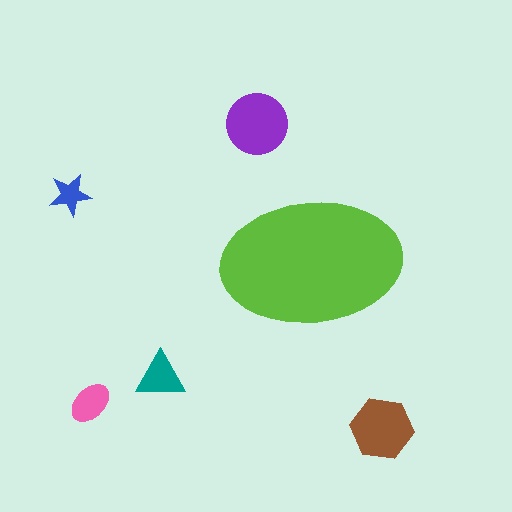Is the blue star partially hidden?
No, the blue star is fully visible.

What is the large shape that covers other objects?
A lime ellipse.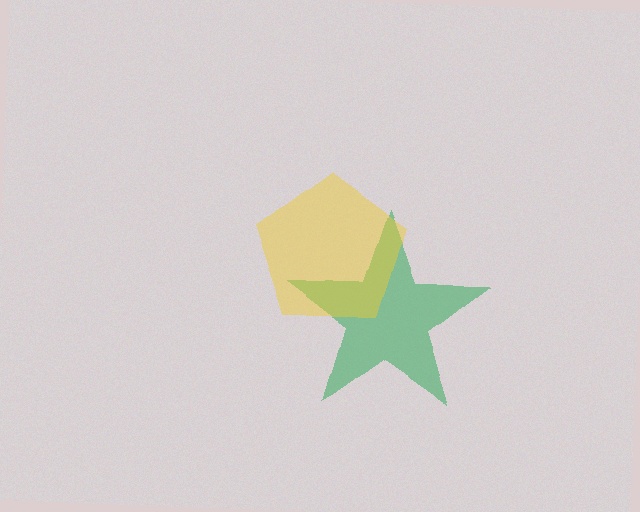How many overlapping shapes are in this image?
There are 2 overlapping shapes in the image.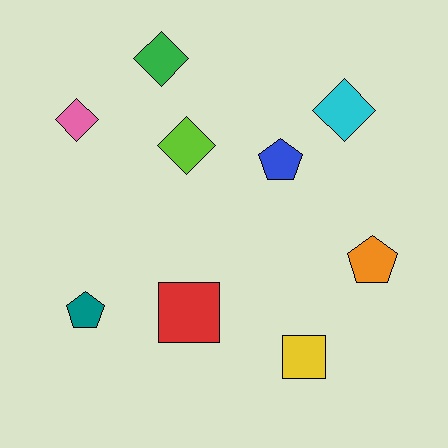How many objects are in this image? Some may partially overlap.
There are 9 objects.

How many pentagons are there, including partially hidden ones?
There are 3 pentagons.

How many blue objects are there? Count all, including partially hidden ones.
There is 1 blue object.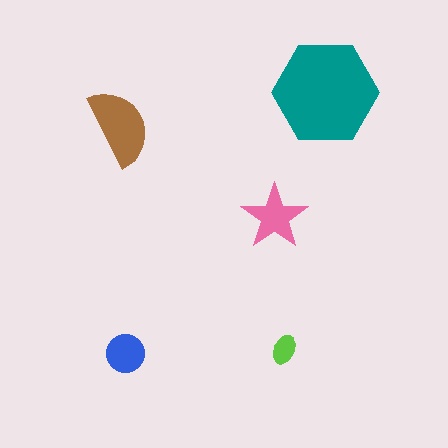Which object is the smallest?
The lime ellipse.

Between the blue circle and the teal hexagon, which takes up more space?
The teal hexagon.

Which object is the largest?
The teal hexagon.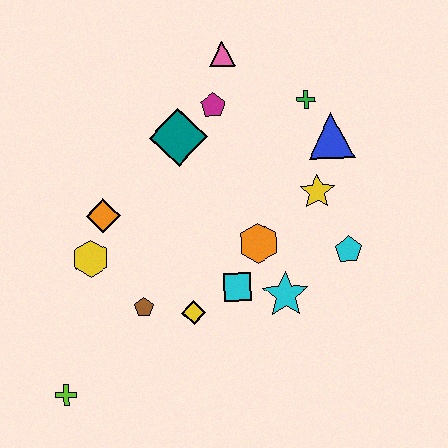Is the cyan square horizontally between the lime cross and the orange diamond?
No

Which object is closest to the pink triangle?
The magenta pentagon is closest to the pink triangle.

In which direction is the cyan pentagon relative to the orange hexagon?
The cyan pentagon is to the right of the orange hexagon.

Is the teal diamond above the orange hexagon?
Yes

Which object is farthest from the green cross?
The lime cross is farthest from the green cross.